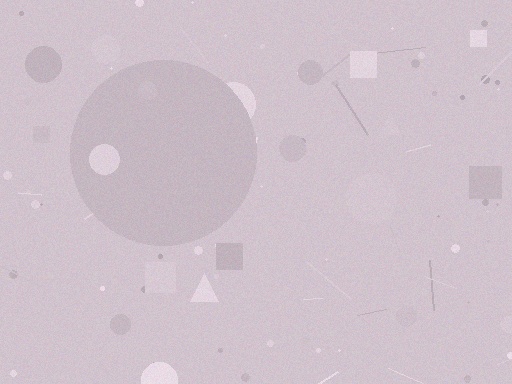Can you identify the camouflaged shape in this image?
The camouflaged shape is a circle.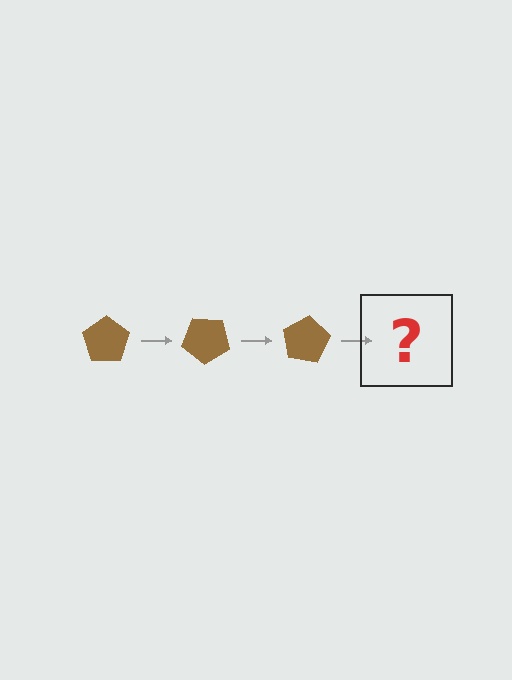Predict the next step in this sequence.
The next step is a brown pentagon rotated 120 degrees.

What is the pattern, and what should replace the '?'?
The pattern is that the pentagon rotates 40 degrees each step. The '?' should be a brown pentagon rotated 120 degrees.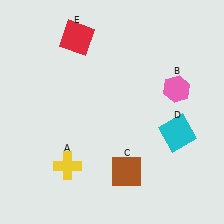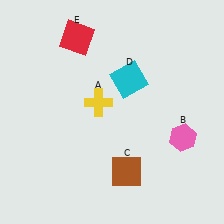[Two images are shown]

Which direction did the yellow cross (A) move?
The yellow cross (A) moved up.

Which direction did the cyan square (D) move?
The cyan square (D) moved up.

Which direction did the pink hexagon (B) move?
The pink hexagon (B) moved down.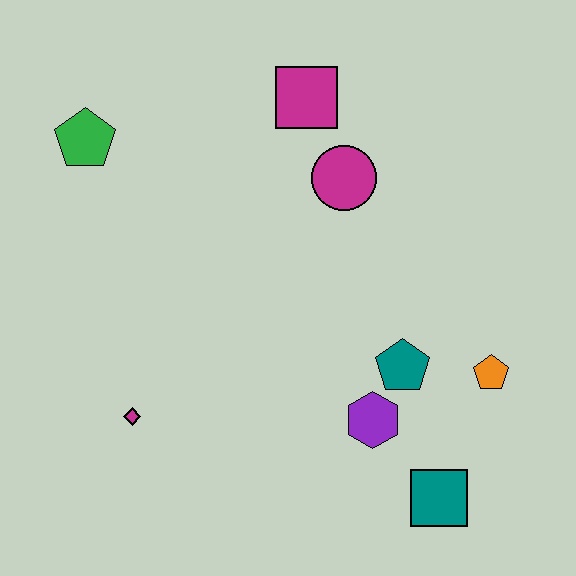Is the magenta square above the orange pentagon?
Yes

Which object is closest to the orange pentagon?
The teal pentagon is closest to the orange pentagon.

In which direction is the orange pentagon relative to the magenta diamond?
The orange pentagon is to the right of the magenta diamond.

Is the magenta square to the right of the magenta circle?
No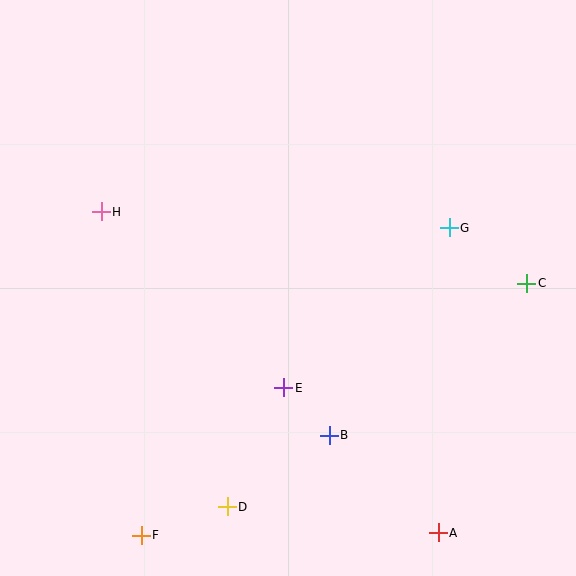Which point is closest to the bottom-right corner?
Point A is closest to the bottom-right corner.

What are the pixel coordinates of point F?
Point F is at (141, 535).